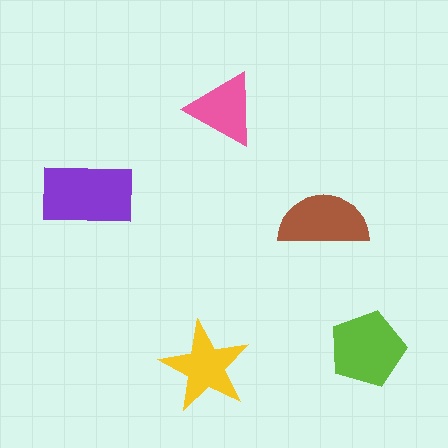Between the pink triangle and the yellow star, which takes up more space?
The yellow star.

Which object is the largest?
The purple rectangle.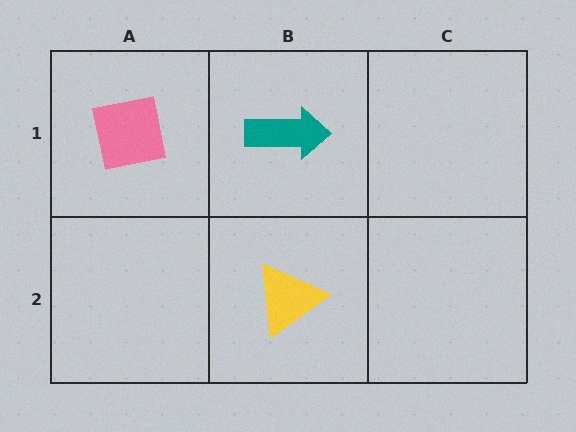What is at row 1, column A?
A pink square.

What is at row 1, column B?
A teal arrow.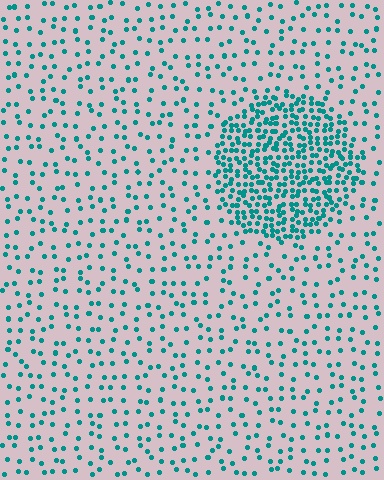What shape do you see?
I see a circle.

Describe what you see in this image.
The image contains small teal elements arranged at two different densities. A circle-shaped region is visible where the elements are more densely packed than the surrounding area.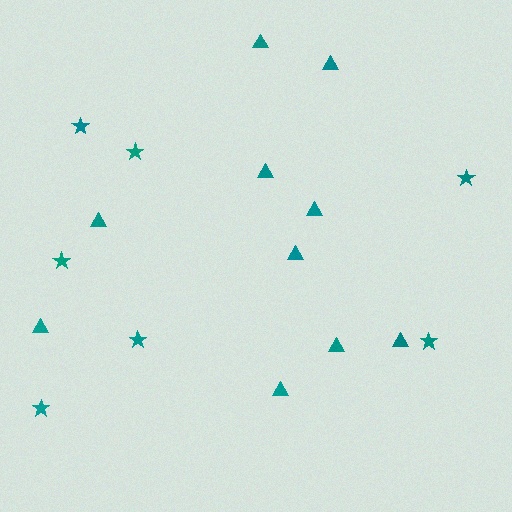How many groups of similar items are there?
There are 2 groups: one group of stars (7) and one group of triangles (10).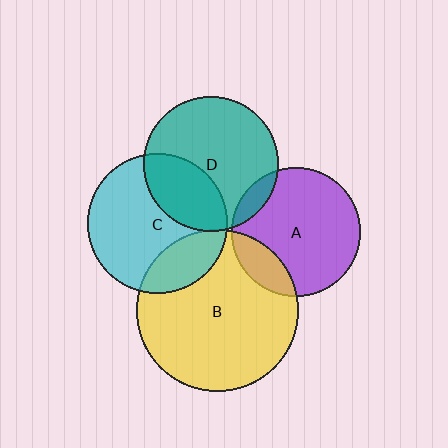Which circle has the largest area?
Circle B (yellow).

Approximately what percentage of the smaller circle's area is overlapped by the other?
Approximately 30%.